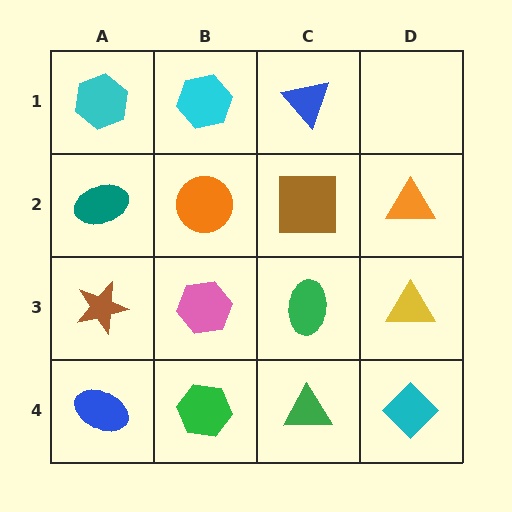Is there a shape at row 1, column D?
No, that cell is empty.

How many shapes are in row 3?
4 shapes.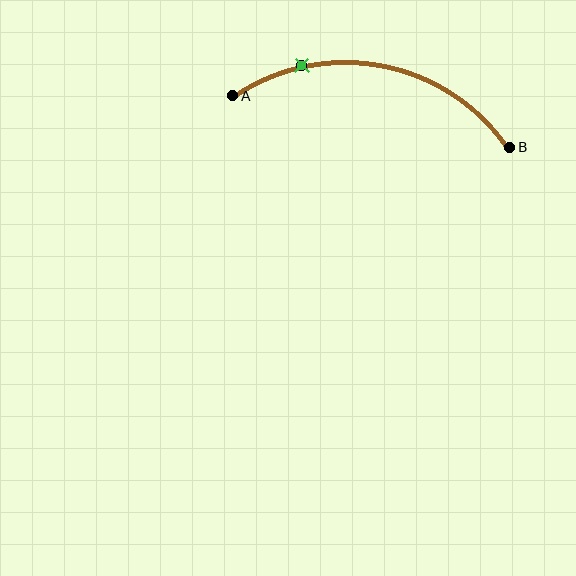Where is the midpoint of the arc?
The arc midpoint is the point on the curve farthest from the straight line joining A and B. It sits above that line.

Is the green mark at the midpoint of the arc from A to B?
No. The green mark lies on the arc but is closer to endpoint A. The arc midpoint would be at the point on the curve equidistant along the arc from both A and B.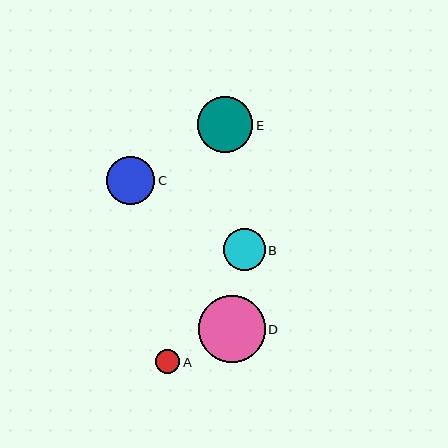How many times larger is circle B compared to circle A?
Circle B is approximately 1.8 times the size of circle A.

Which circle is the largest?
Circle D is the largest with a size of approximately 67 pixels.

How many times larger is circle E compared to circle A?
Circle E is approximately 2.3 times the size of circle A.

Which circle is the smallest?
Circle A is the smallest with a size of approximately 24 pixels.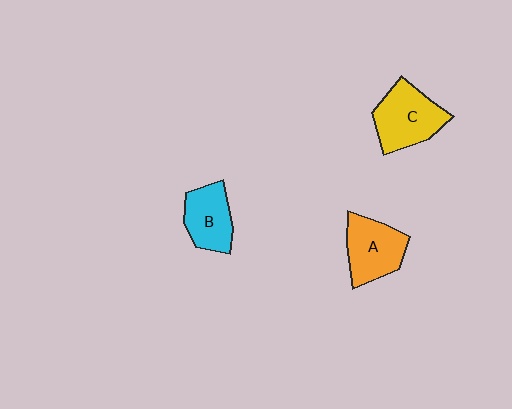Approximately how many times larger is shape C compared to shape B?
Approximately 1.3 times.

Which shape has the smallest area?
Shape B (cyan).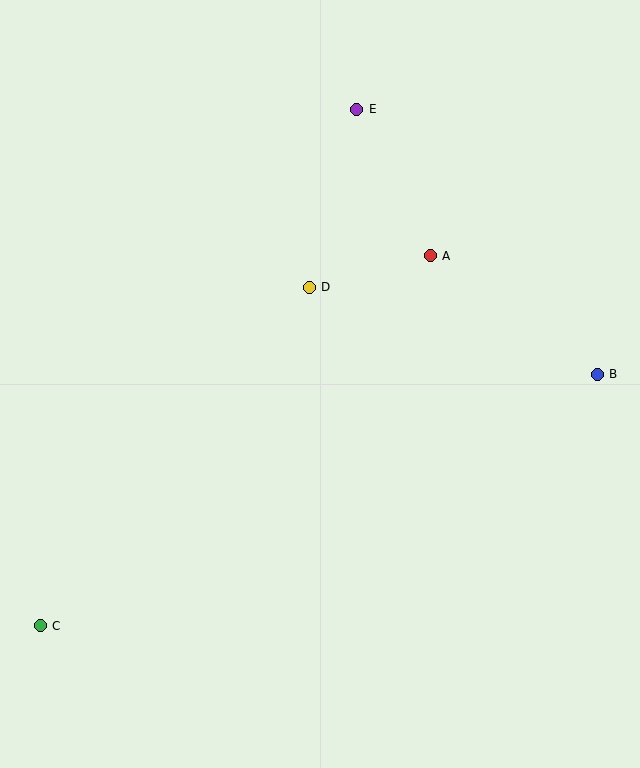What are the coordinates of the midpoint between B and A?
The midpoint between B and A is at (514, 315).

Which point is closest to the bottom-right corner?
Point B is closest to the bottom-right corner.